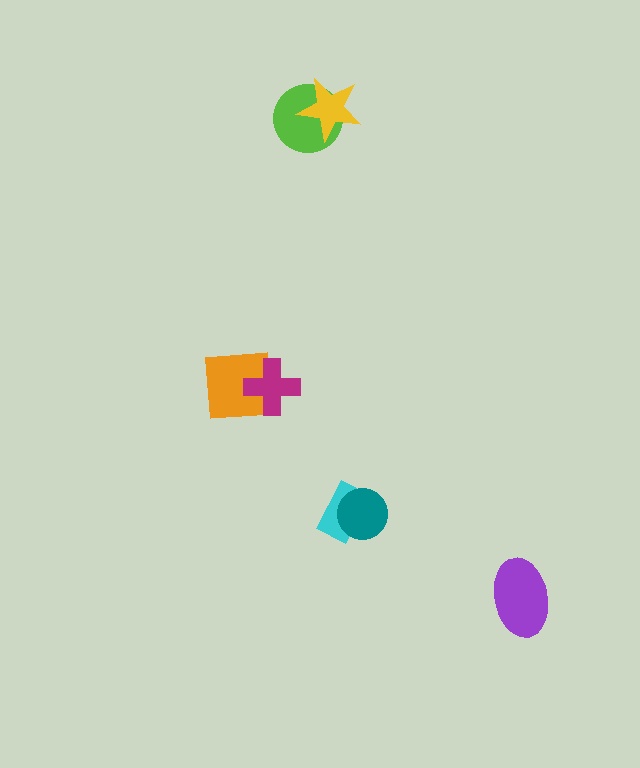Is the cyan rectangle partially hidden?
Yes, it is partially covered by another shape.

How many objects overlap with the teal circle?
1 object overlaps with the teal circle.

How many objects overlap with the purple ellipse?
0 objects overlap with the purple ellipse.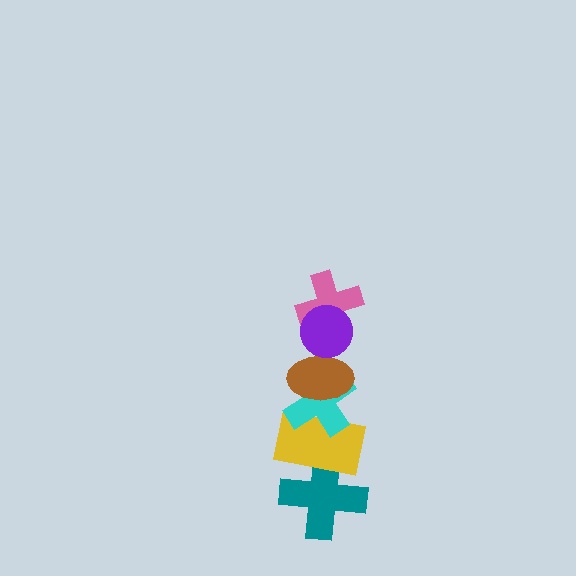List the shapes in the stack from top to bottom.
From top to bottom: the purple circle, the pink cross, the brown ellipse, the cyan cross, the yellow rectangle, the teal cross.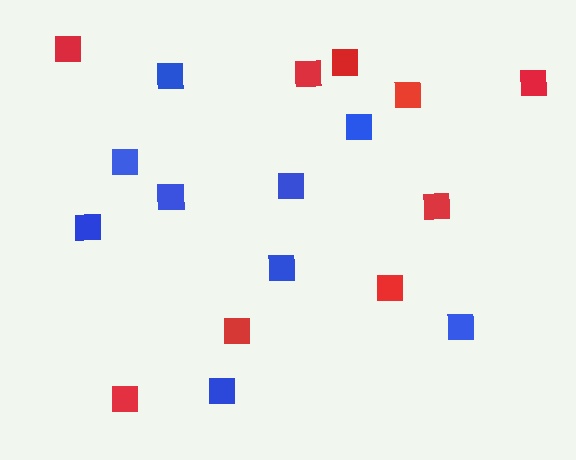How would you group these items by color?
There are 2 groups: one group of red squares (9) and one group of blue squares (9).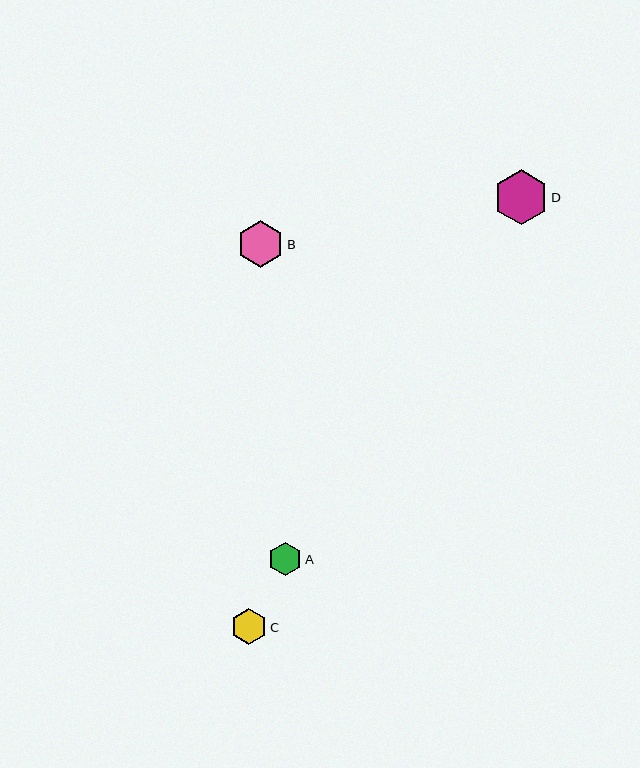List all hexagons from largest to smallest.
From largest to smallest: D, B, C, A.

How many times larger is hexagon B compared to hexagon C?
Hexagon B is approximately 1.3 times the size of hexagon C.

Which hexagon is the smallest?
Hexagon A is the smallest with a size of approximately 33 pixels.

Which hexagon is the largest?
Hexagon D is the largest with a size of approximately 55 pixels.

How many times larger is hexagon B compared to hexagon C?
Hexagon B is approximately 1.3 times the size of hexagon C.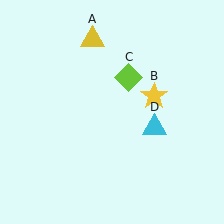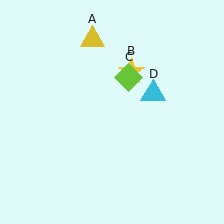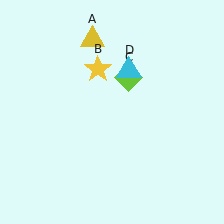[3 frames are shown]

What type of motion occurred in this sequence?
The yellow star (object B), cyan triangle (object D) rotated counterclockwise around the center of the scene.